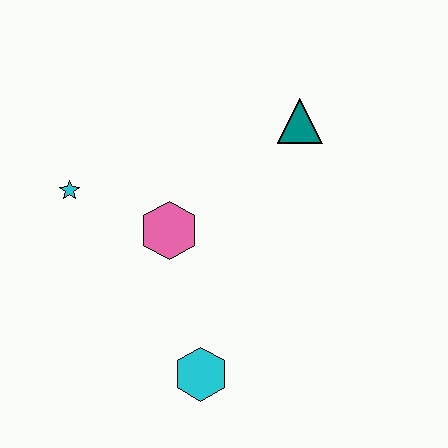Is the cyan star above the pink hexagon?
Yes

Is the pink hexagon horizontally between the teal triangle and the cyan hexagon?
No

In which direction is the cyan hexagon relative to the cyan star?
The cyan hexagon is below the cyan star.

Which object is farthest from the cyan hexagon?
The teal triangle is farthest from the cyan hexagon.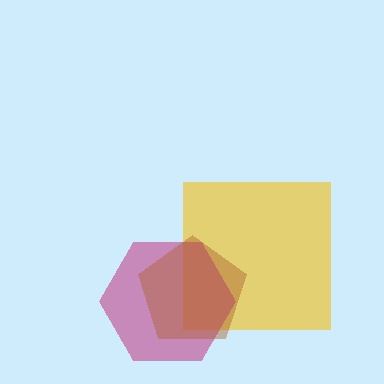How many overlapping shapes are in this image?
There are 3 overlapping shapes in the image.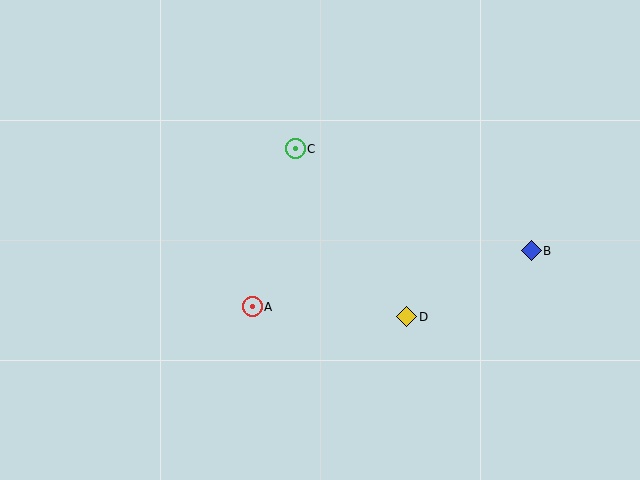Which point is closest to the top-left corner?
Point C is closest to the top-left corner.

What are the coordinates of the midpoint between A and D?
The midpoint between A and D is at (330, 312).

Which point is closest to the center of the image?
Point C at (295, 149) is closest to the center.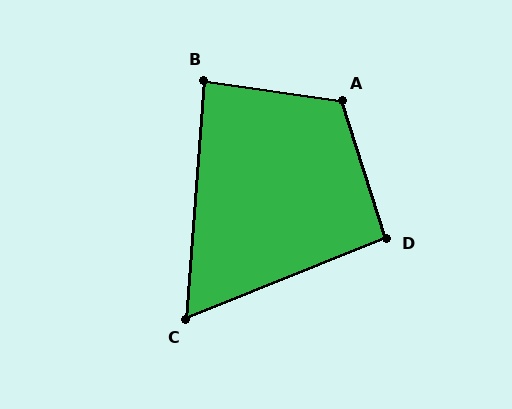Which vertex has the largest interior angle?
A, at approximately 116 degrees.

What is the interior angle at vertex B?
Approximately 86 degrees (approximately right).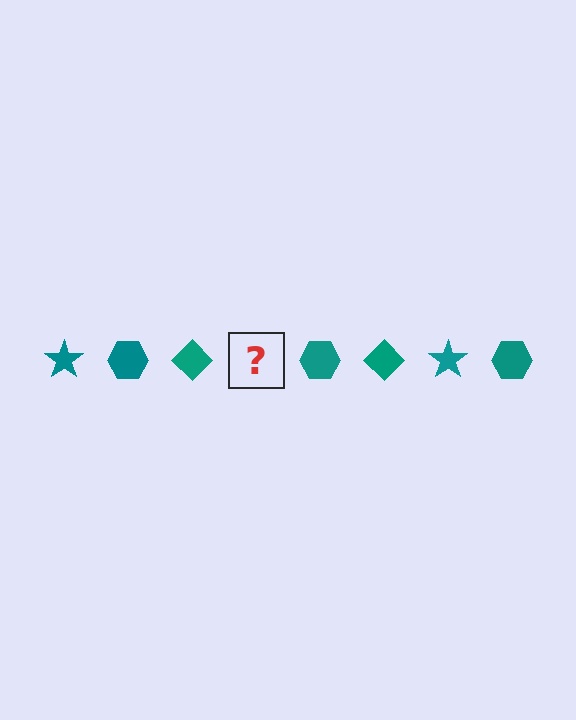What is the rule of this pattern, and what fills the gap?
The rule is that the pattern cycles through star, hexagon, diamond shapes in teal. The gap should be filled with a teal star.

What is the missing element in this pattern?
The missing element is a teal star.